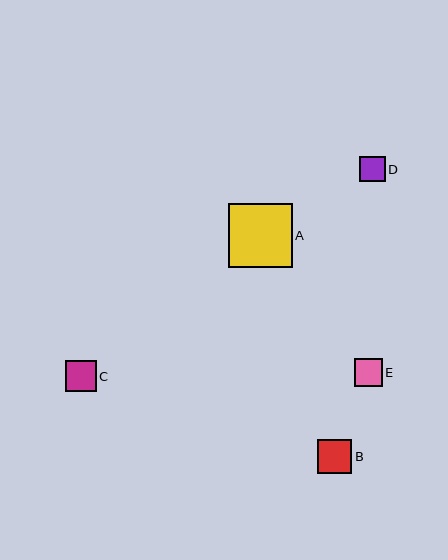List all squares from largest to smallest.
From largest to smallest: A, B, C, E, D.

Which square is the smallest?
Square D is the smallest with a size of approximately 25 pixels.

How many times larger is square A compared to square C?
Square A is approximately 2.1 times the size of square C.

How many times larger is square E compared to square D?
Square E is approximately 1.1 times the size of square D.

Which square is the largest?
Square A is the largest with a size of approximately 64 pixels.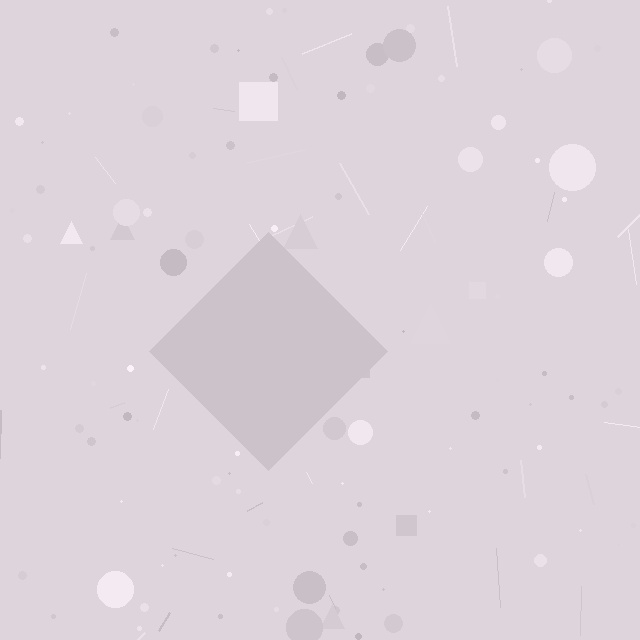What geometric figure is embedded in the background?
A diamond is embedded in the background.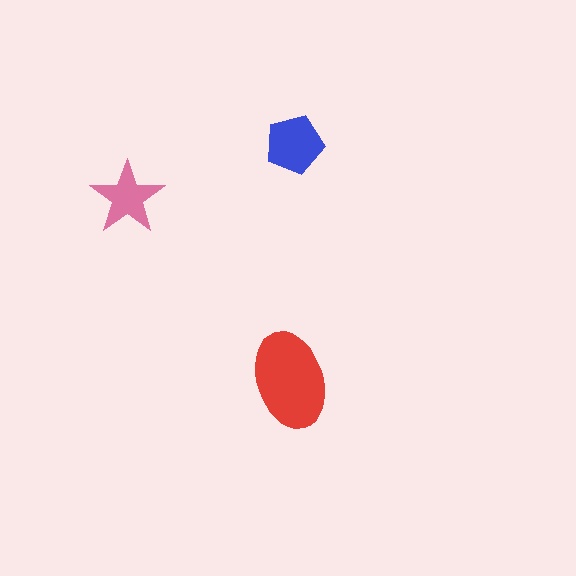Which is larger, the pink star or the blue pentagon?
The blue pentagon.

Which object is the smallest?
The pink star.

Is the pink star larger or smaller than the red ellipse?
Smaller.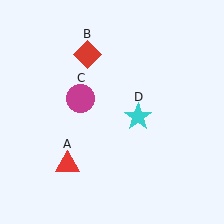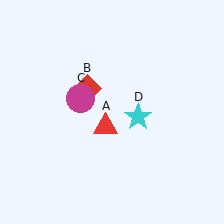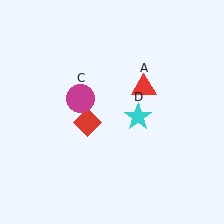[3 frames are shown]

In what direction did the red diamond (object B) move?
The red diamond (object B) moved down.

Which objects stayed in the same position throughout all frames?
Magenta circle (object C) and cyan star (object D) remained stationary.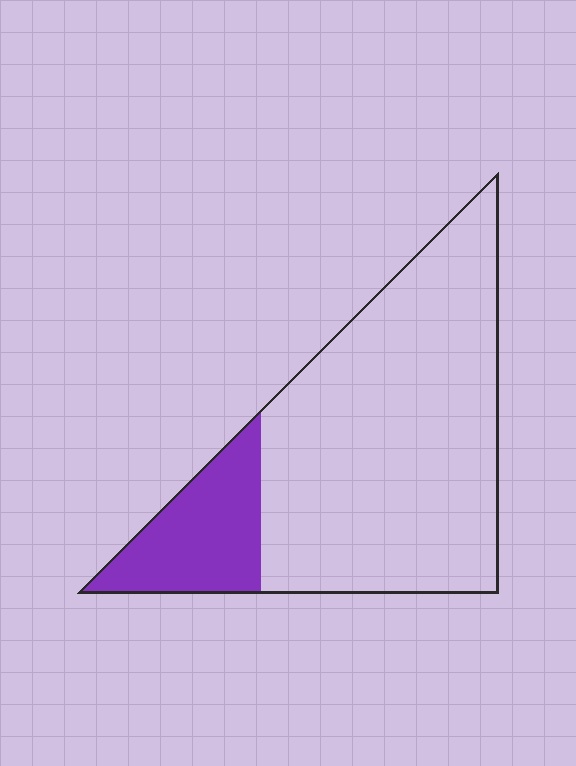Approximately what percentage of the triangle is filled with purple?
Approximately 20%.